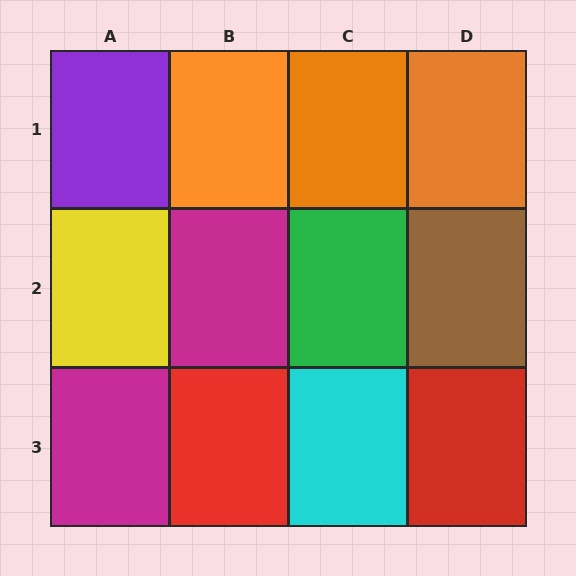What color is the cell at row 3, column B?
Red.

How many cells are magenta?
2 cells are magenta.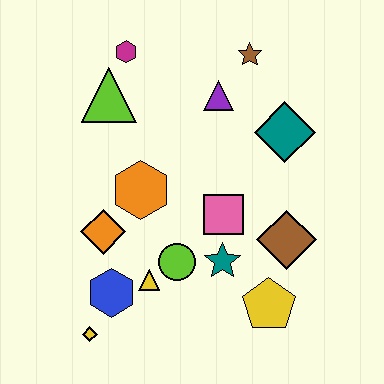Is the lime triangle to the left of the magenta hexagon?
Yes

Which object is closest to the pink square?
The teal star is closest to the pink square.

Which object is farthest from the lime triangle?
The yellow pentagon is farthest from the lime triangle.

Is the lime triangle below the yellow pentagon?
No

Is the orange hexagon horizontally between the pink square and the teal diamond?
No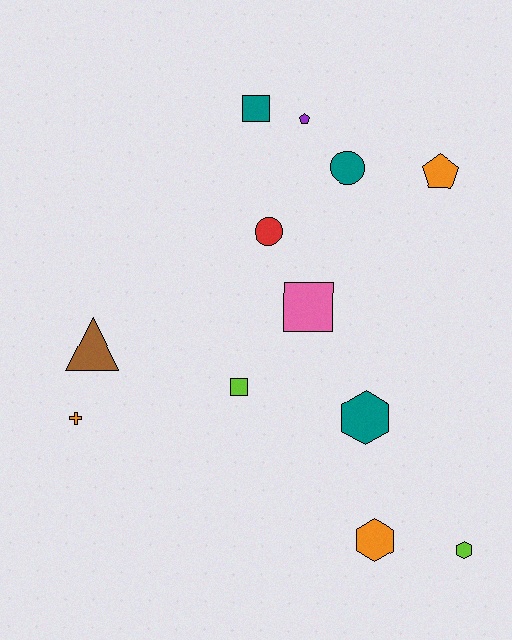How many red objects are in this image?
There is 1 red object.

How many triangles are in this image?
There is 1 triangle.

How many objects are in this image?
There are 12 objects.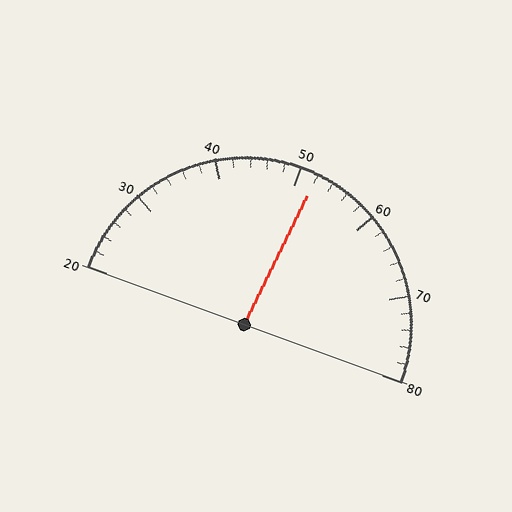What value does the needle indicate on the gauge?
The needle indicates approximately 52.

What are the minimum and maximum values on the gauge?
The gauge ranges from 20 to 80.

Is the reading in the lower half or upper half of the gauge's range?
The reading is in the upper half of the range (20 to 80).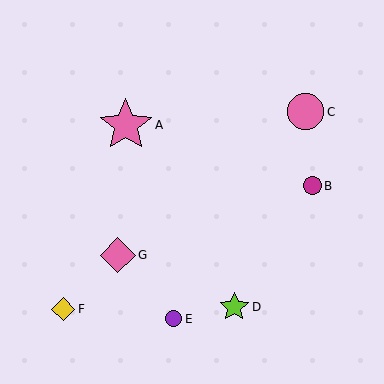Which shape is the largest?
The pink star (labeled A) is the largest.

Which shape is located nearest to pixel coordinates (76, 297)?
The yellow diamond (labeled F) at (63, 309) is nearest to that location.